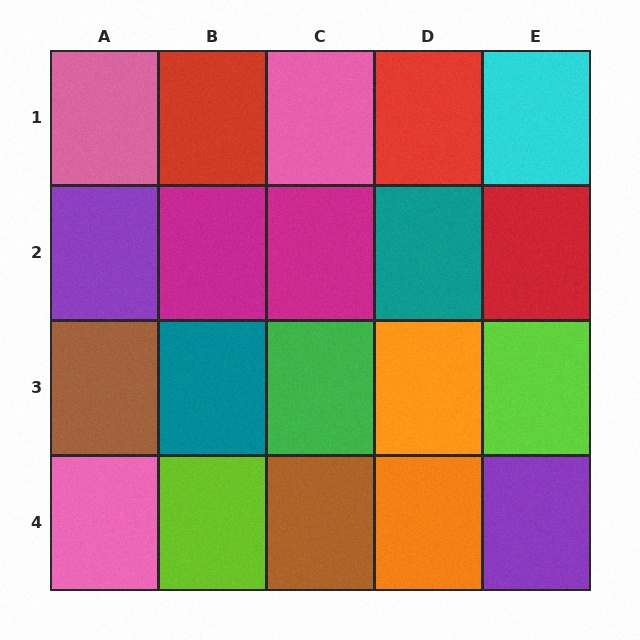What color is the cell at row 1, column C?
Pink.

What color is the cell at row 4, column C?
Brown.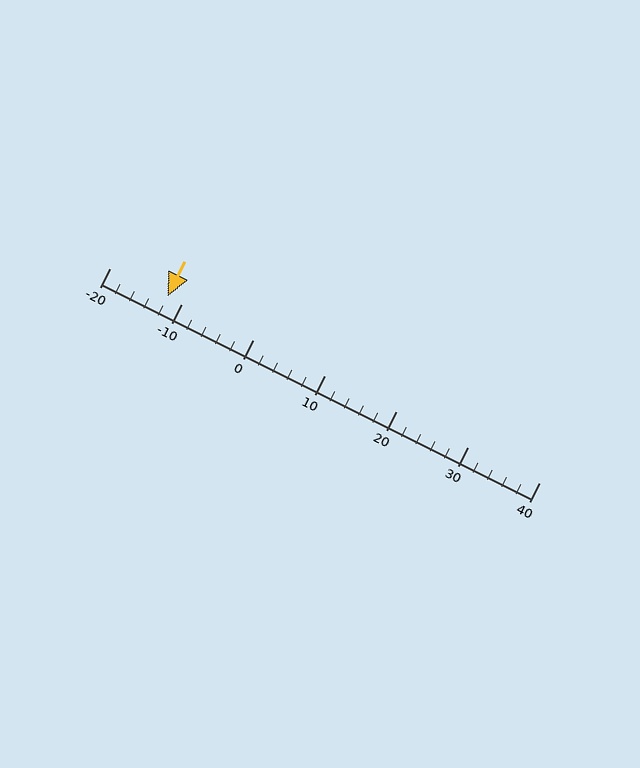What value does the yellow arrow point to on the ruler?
The yellow arrow points to approximately -12.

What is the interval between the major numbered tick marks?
The major tick marks are spaced 10 units apart.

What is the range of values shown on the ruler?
The ruler shows values from -20 to 40.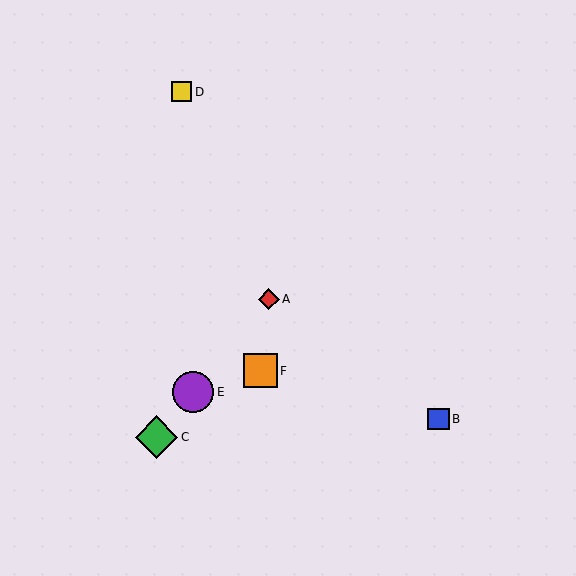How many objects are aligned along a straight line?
3 objects (A, C, E) are aligned along a straight line.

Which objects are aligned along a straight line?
Objects A, C, E are aligned along a straight line.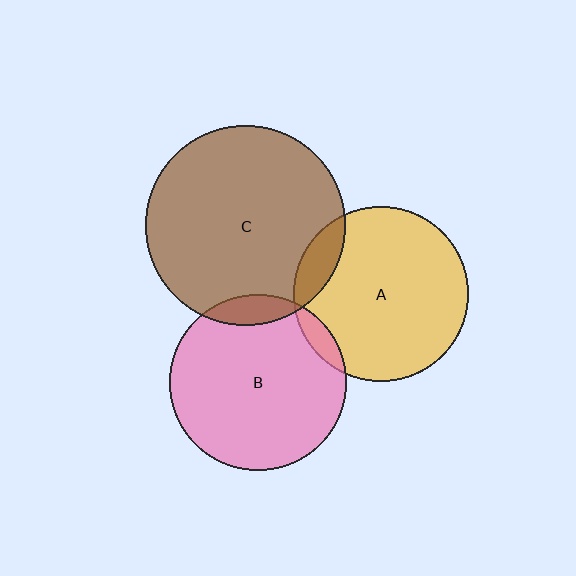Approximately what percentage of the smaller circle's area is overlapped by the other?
Approximately 5%.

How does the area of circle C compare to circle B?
Approximately 1.3 times.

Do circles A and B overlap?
Yes.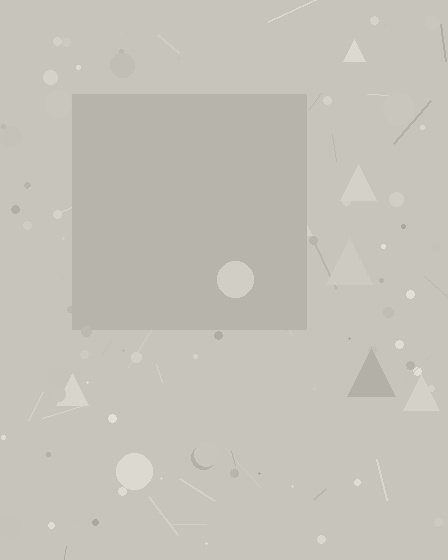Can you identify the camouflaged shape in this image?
The camouflaged shape is a square.